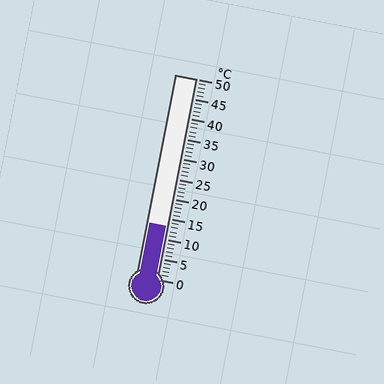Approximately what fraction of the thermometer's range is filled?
The thermometer is filled to approximately 25% of its range.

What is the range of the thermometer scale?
The thermometer scale ranges from 0°C to 50°C.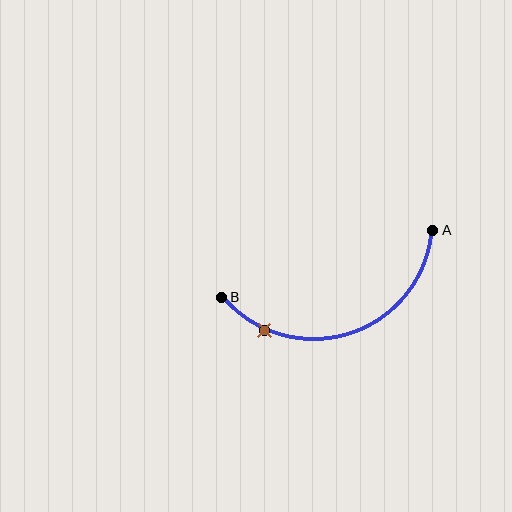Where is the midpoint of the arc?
The arc midpoint is the point on the curve farthest from the straight line joining A and B. It sits below that line.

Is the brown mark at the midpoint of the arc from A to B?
No. The brown mark lies on the arc but is closer to endpoint B. The arc midpoint would be at the point on the curve equidistant along the arc from both A and B.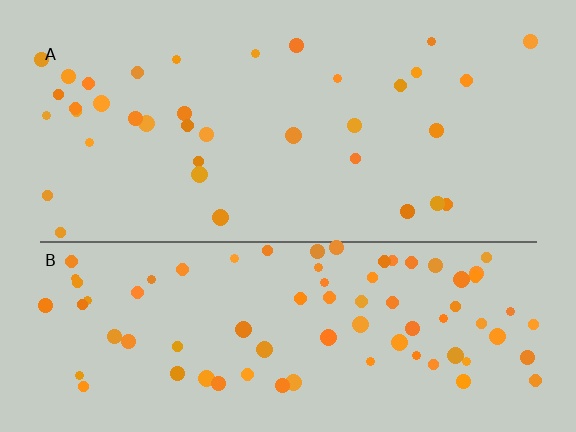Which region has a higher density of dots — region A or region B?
B (the bottom).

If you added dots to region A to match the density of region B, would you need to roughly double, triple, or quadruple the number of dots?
Approximately double.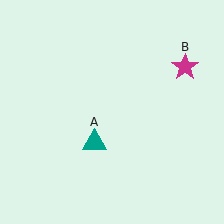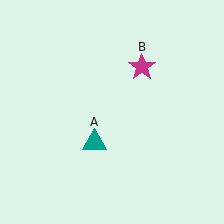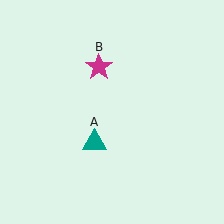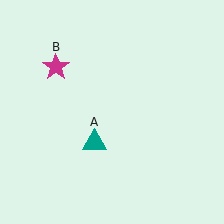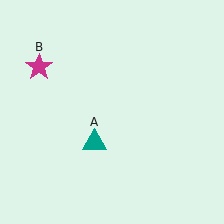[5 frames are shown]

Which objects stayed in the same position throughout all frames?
Teal triangle (object A) remained stationary.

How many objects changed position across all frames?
1 object changed position: magenta star (object B).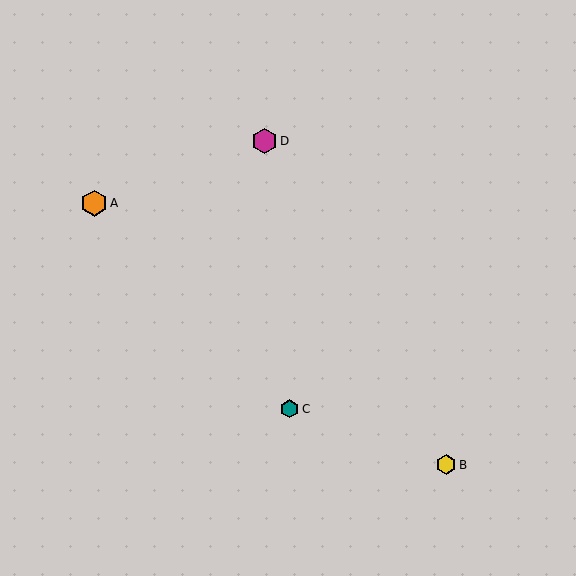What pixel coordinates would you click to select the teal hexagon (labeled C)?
Click at (290, 409) to select the teal hexagon C.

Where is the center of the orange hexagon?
The center of the orange hexagon is at (94, 203).